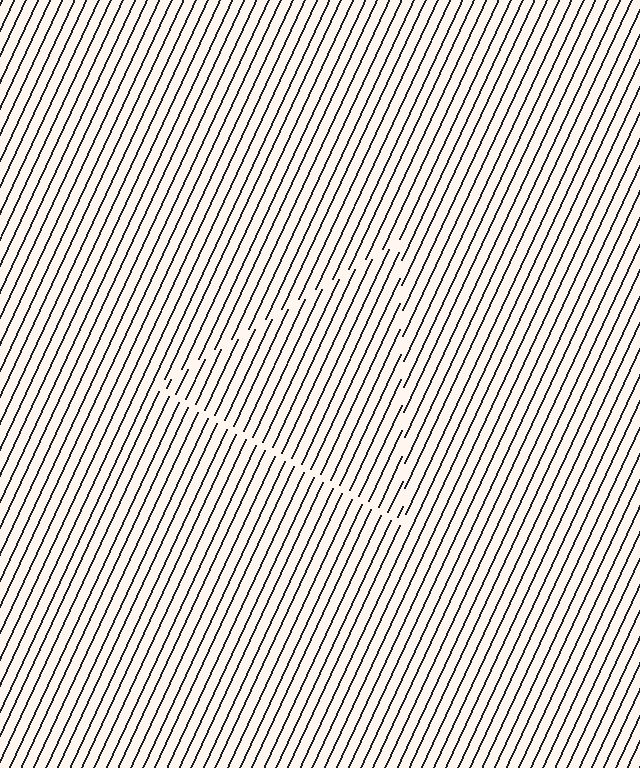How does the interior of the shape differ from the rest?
The interior of the shape contains the same grating, shifted by half a period — the contour is defined by the phase discontinuity where line-ends from the inner and outer gratings abut.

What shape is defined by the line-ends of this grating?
An illusory triangle. The interior of the shape contains the same grating, shifted by half a period — the contour is defined by the phase discontinuity where line-ends from the inner and outer gratings abut.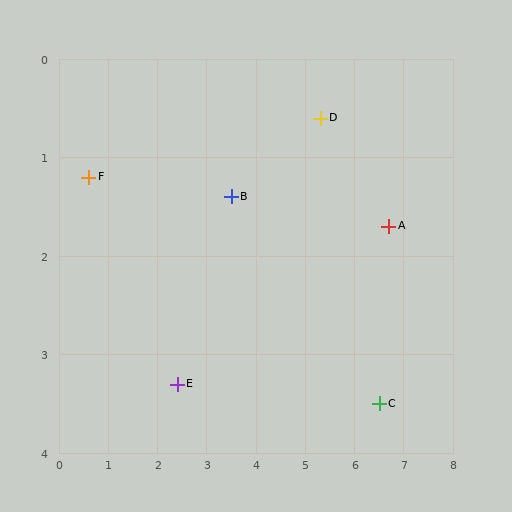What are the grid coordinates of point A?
Point A is at approximately (6.7, 1.7).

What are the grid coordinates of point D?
Point D is at approximately (5.3, 0.6).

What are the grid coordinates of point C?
Point C is at approximately (6.5, 3.5).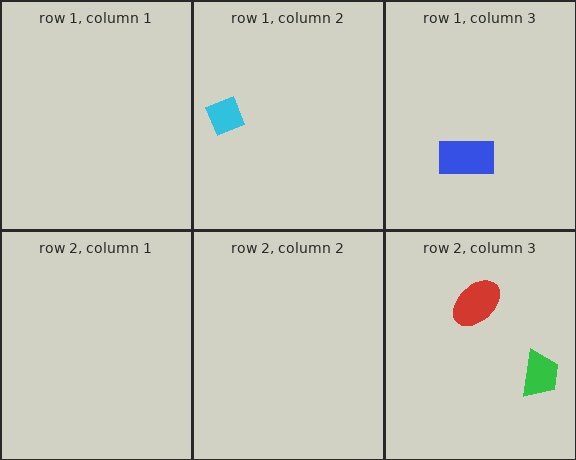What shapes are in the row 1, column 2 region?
The cyan diamond.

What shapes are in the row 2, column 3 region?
The green trapezoid, the red ellipse.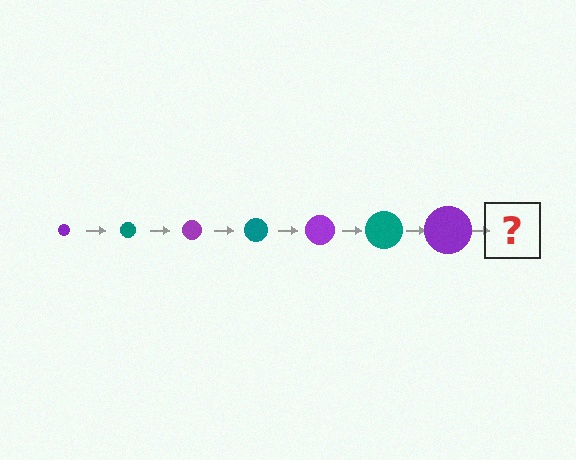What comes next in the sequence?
The next element should be a teal circle, larger than the previous one.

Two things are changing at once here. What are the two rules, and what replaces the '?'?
The two rules are that the circle grows larger each step and the color cycles through purple and teal. The '?' should be a teal circle, larger than the previous one.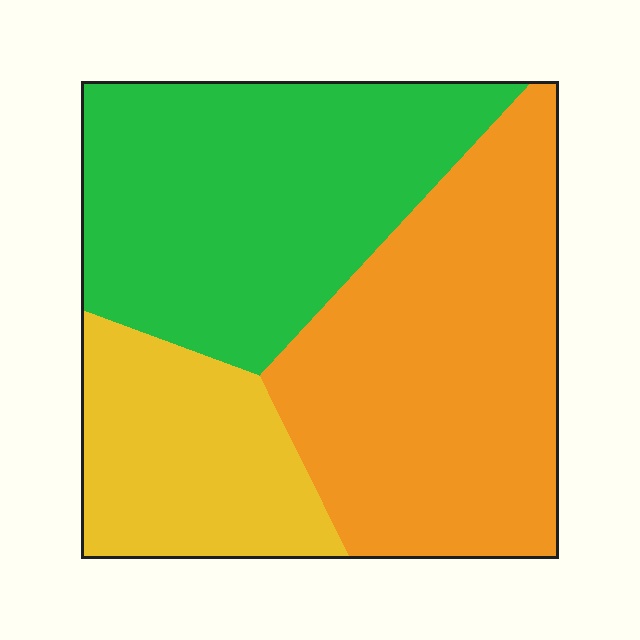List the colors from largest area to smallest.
From largest to smallest: orange, green, yellow.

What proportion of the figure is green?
Green covers roughly 40% of the figure.